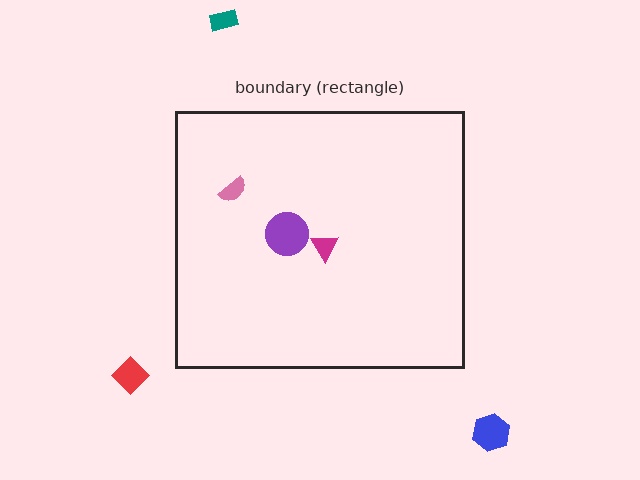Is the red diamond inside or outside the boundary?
Outside.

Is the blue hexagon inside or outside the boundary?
Outside.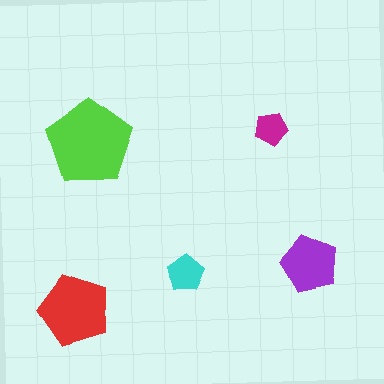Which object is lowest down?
The red pentagon is bottommost.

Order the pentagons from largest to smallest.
the lime one, the red one, the purple one, the cyan one, the magenta one.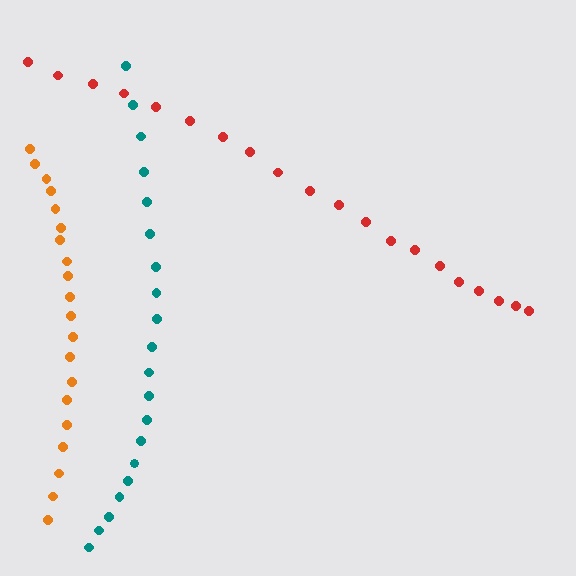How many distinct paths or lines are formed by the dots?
There are 3 distinct paths.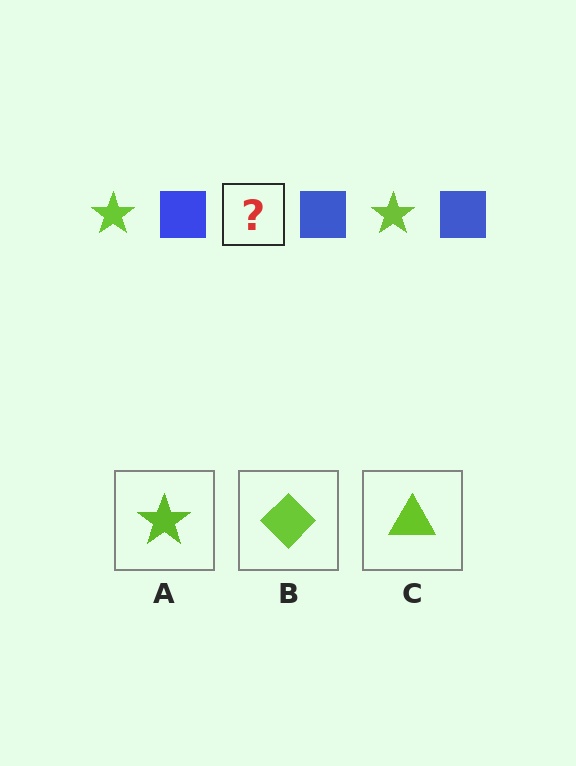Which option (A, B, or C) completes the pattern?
A.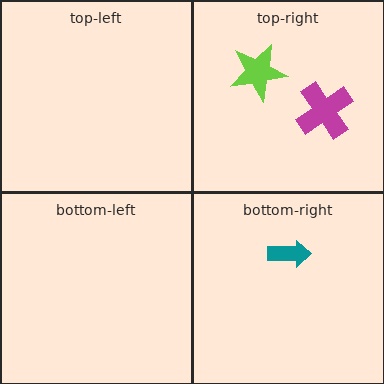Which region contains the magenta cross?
The top-right region.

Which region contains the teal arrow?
The bottom-right region.